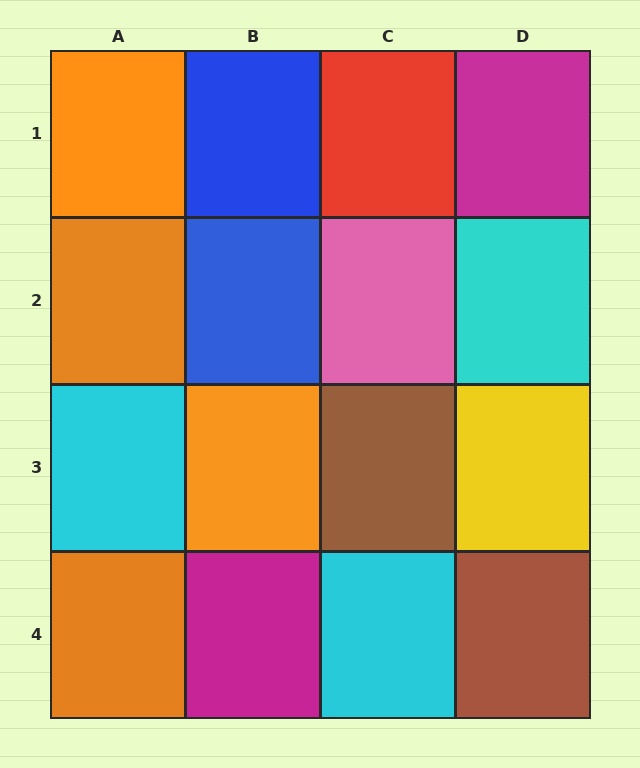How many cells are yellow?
1 cell is yellow.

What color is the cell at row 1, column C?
Red.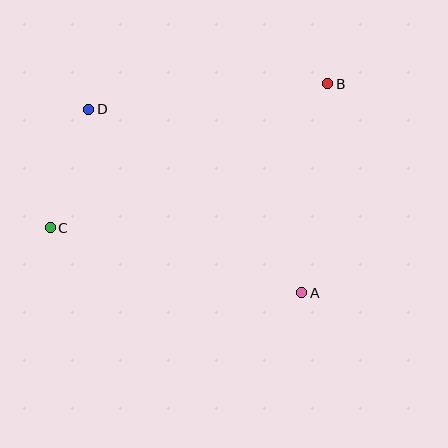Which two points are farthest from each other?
Points B and C are farthest from each other.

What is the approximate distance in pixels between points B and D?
The distance between B and D is approximately 240 pixels.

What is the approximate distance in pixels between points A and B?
The distance between A and B is approximately 211 pixels.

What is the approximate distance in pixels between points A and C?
The distance between A and C is approximately 260 pixels.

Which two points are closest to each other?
Points C and D are closest to each other.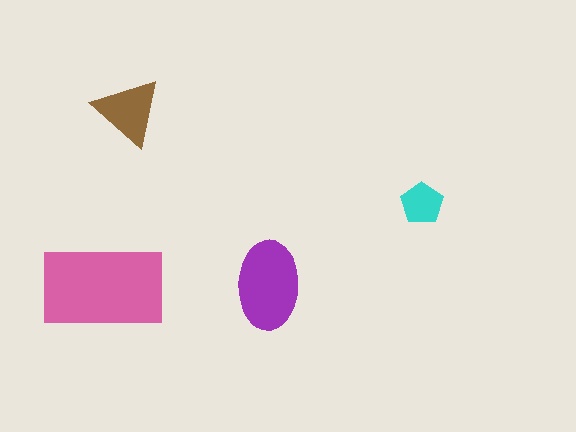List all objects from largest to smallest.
The pink rectangle, the purple ellipse, the brown triangle, the cyan pentagon.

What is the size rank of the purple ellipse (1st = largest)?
2nd.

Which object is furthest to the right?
The cyan pentagon is rightmost.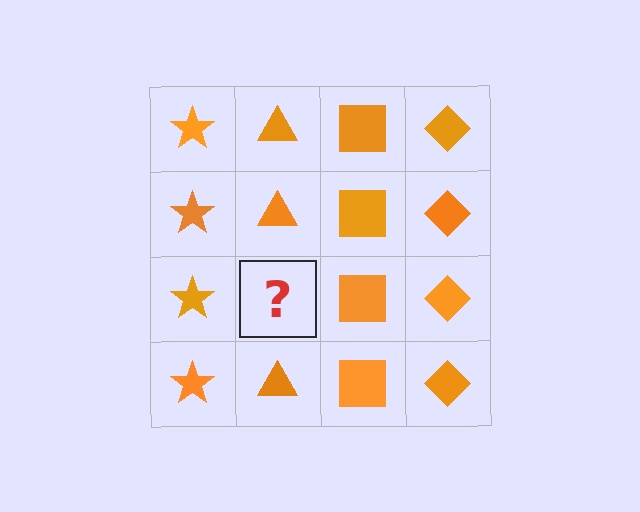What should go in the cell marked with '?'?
The missing cell should contain an orange triangle.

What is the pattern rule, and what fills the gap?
The rule is that each column has a consistent shape. The gap should be filled with an orange triangle.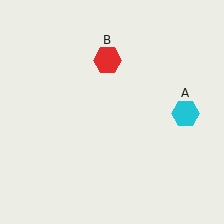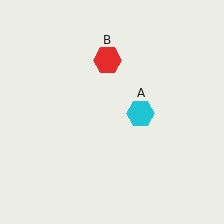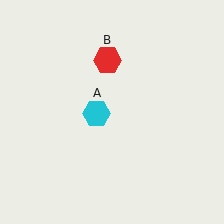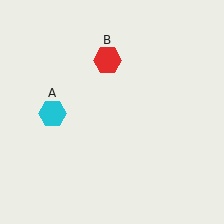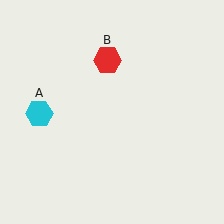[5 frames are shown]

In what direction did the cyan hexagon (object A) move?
The cyan hexagon (object A) moved left.